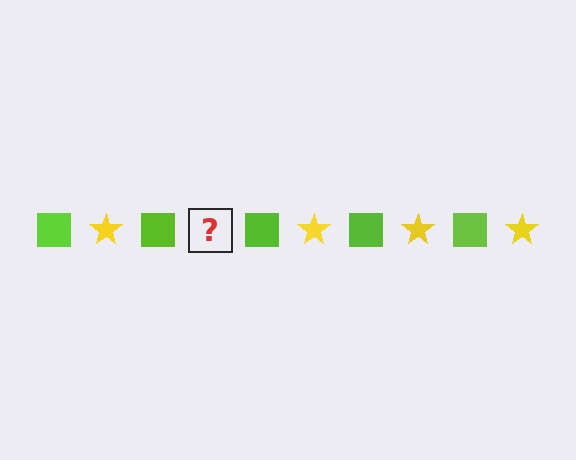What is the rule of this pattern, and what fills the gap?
The rule is that the pattern alternates between lime square and yellow star. The gap should be filled with a yellow star.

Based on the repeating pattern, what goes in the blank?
The blank should be a yellow star.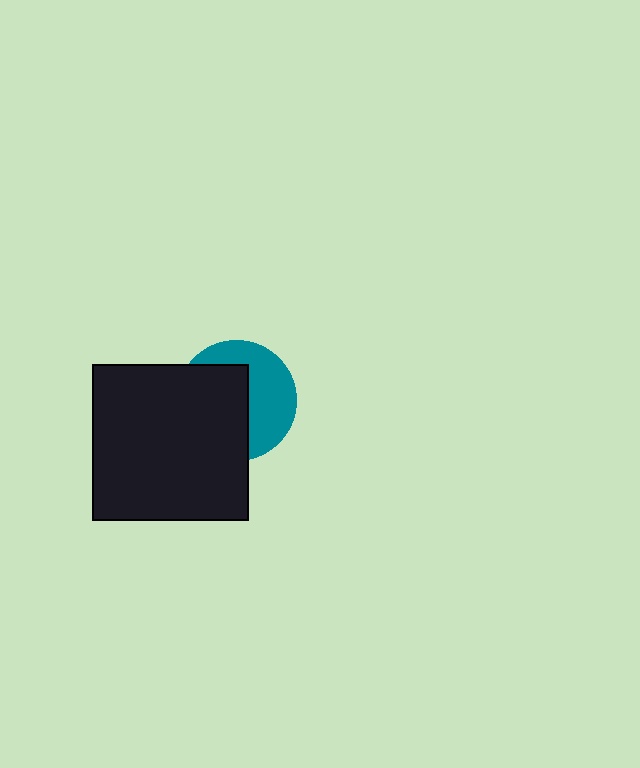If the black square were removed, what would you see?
You would see the complete teal circle.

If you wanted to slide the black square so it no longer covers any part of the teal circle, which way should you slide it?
Slide it left — that is the most direct way to separate the two shapes.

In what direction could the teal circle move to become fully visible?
The teal circle could move right. That would shift it out from behind the black square entirely.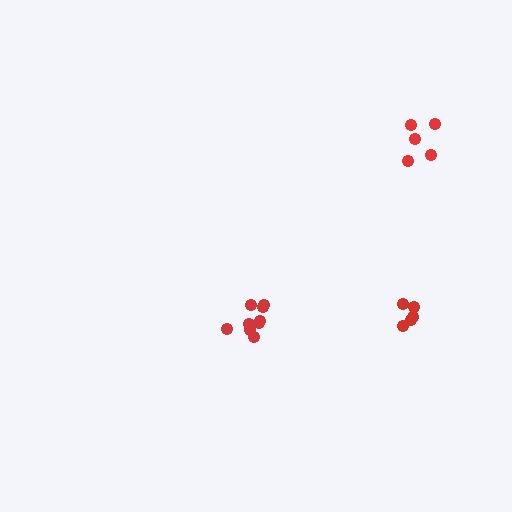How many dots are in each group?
Group 1: 5 dots, Group 2: 5 dots, Group 3: 9 dots (19 total).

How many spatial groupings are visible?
There are 3 spatial groupings.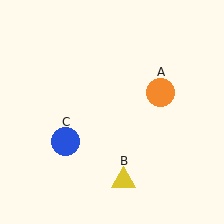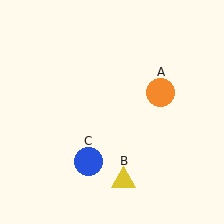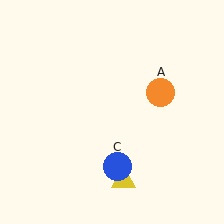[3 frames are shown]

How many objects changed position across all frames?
1 object changed position: blue circle (object C).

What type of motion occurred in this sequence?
The blue circle (object C) rotated counterclockwise around the center of the scene.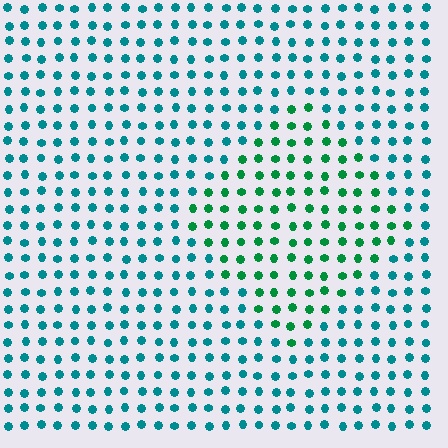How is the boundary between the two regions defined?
The boundary is defined purely by a slight shift in hue (about 38 degrees). Spacing, size, and orientation are identical on both sides.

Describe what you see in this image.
The image is filled with small teal elements in a uniform arrangement. A diamond-shaped region is visible where the elements are tinted to a slightly different hue, forming a subtle color boundary.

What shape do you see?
I see a diamond.